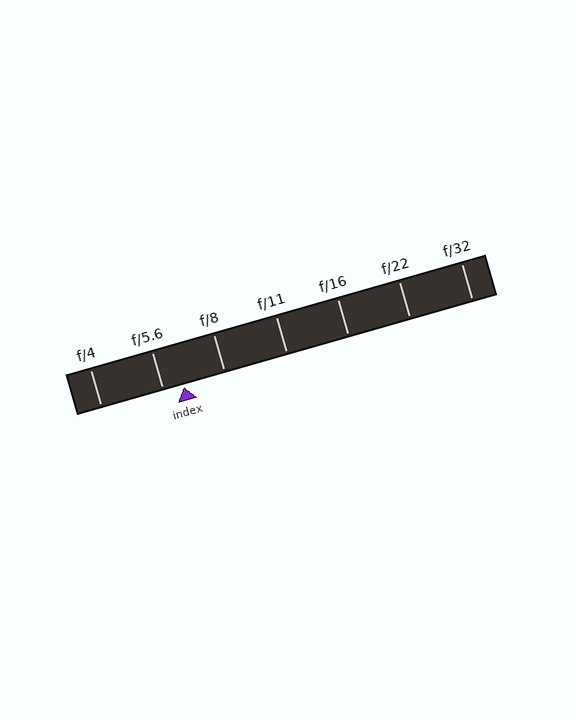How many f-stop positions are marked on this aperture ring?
There are 7 f-stop positions marked.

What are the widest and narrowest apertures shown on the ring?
The widest aperture shown is f/4 and the narrowest is f/32.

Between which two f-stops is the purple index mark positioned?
The index mark is between f/5.6 and f/8.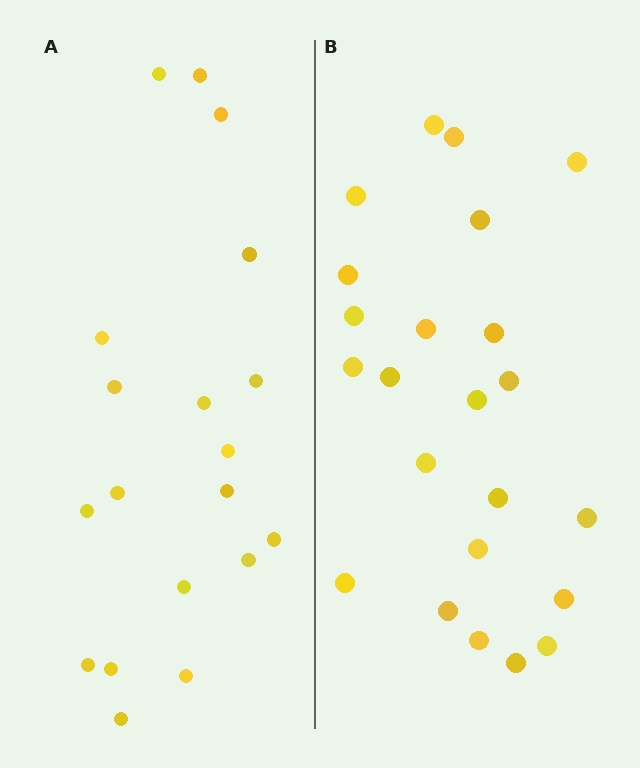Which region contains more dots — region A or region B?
Region B (the right region) has more dots.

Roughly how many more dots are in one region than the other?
Region B has about 4 more dots than region A.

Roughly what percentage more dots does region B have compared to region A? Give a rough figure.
About 20% more.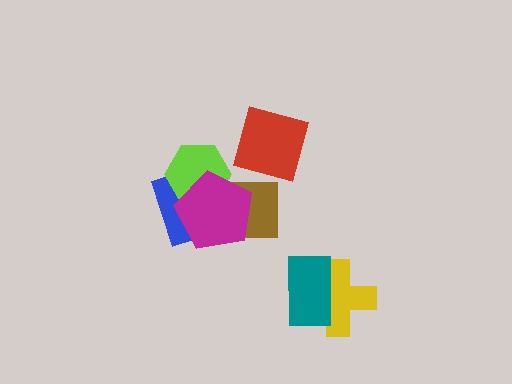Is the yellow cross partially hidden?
Yes, it is partially covered by another shape.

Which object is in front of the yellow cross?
The teal rectangle is in front of the yellow cross.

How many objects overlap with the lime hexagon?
2 objects overlap with the lime hexagon.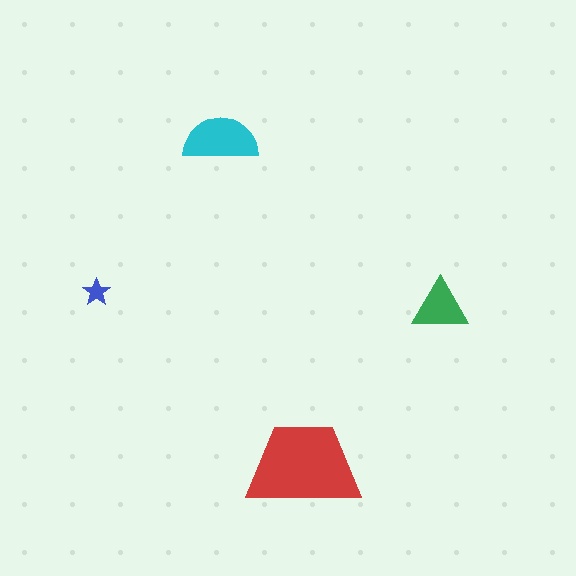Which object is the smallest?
The blue star.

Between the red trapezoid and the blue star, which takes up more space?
The red trapezoid.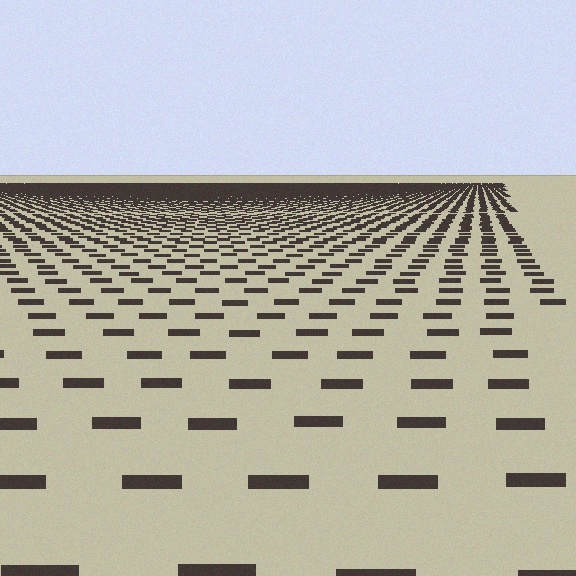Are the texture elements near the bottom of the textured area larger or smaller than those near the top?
Larger. Near the bottom, elements are closer to the viewer and appear at a bigger on-screen size.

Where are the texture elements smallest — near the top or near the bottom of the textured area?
Near the top.